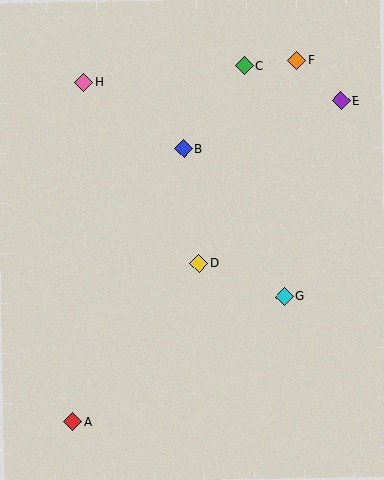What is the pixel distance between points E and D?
The distance between E and D is 215 pixels.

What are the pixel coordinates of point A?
Point A is at (73, 422).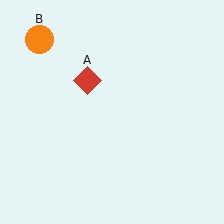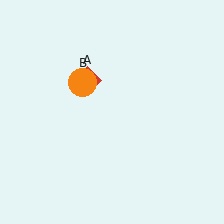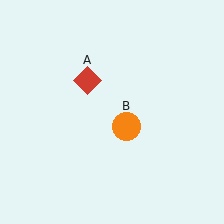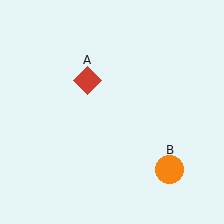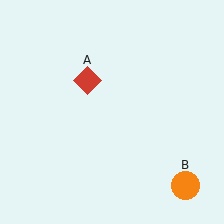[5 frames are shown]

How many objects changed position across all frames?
1 object changed position: orange circle (object B).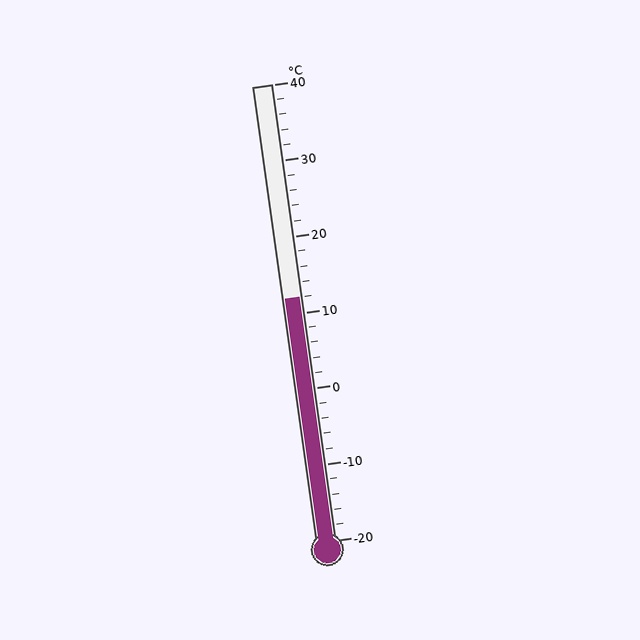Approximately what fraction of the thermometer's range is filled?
The thermometer is filled to approximately 55% of its range.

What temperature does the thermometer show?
The thermometer shows approximately 12°C.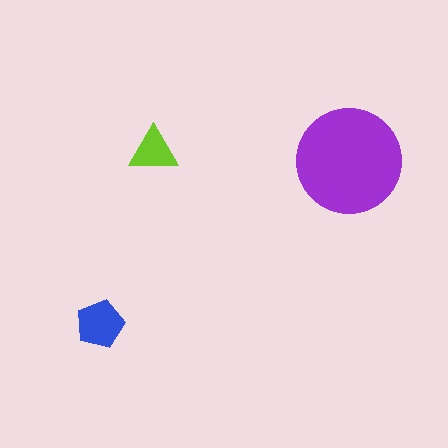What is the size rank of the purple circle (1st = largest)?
1st.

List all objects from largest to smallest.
The purple circle, the blue pentagon, the lime triangle.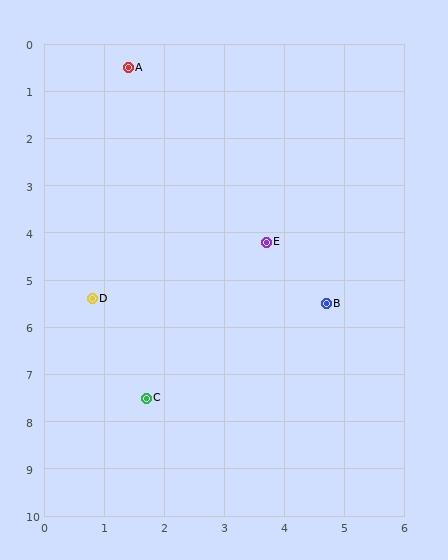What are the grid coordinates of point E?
Point E is at approximately (3.7, 4.2).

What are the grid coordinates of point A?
Point A is at approximately (1.4, 0.5).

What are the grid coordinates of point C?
Point C is at approximately (1.7, 7.5).